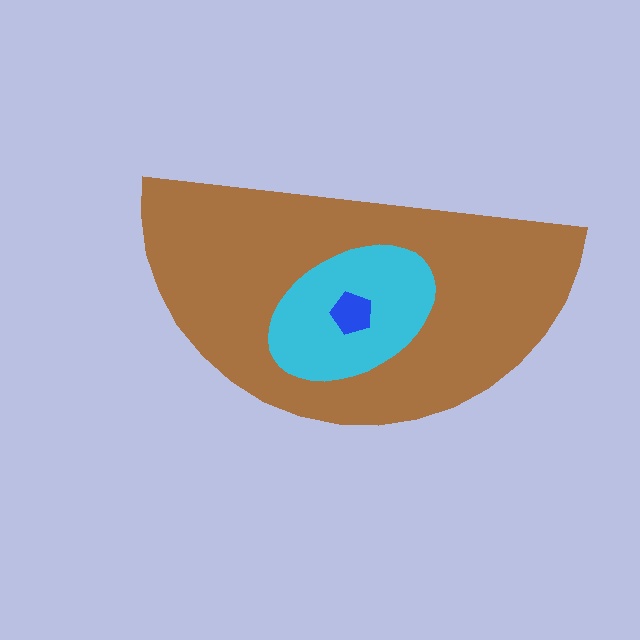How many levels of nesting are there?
3.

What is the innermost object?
The blue pentagon.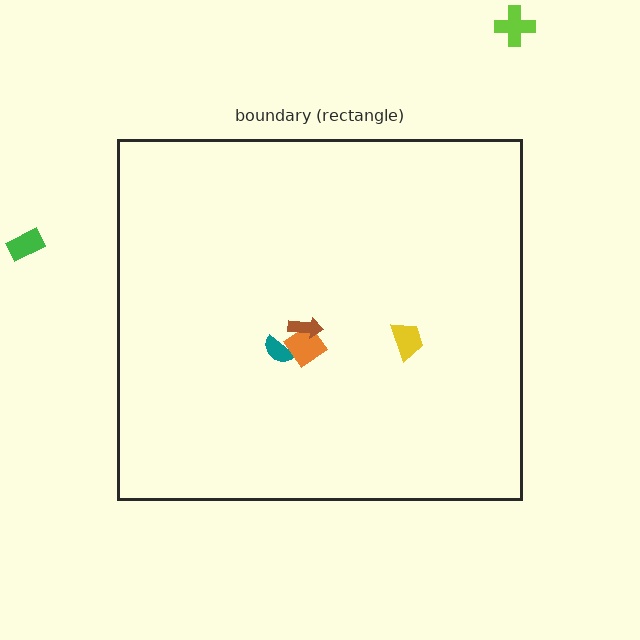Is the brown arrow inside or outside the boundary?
Inside.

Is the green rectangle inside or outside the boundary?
Outside.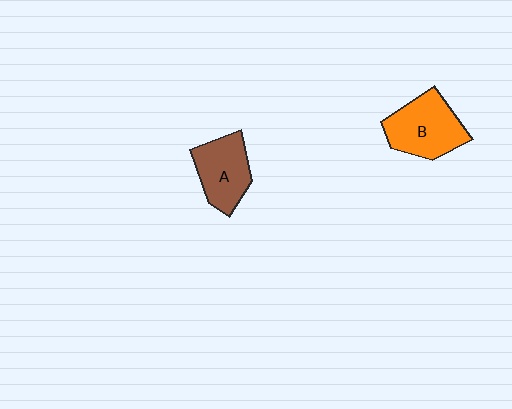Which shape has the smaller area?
Shape A (brown).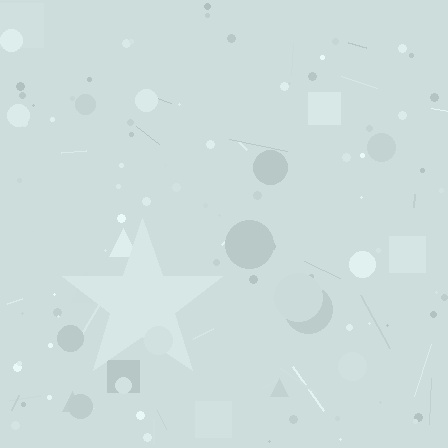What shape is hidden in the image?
A star is hidden in the image.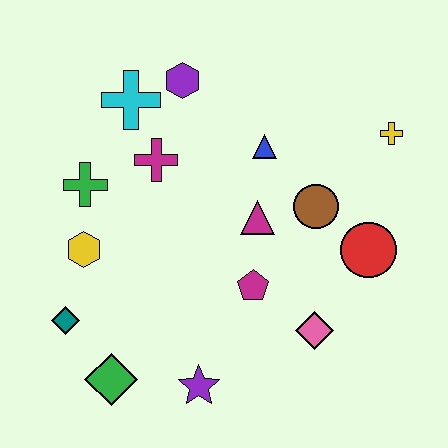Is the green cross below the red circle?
No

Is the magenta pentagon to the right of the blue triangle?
No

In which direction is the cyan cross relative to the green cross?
The cyan cross is above the green cross.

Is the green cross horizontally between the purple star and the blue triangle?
No